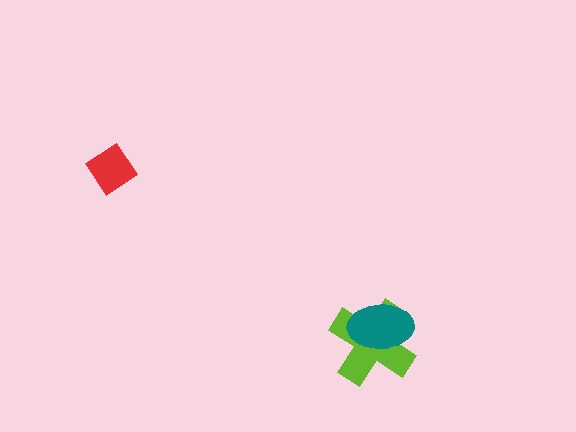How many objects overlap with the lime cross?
1 object overlaps with the lime cross.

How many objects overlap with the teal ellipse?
1 object overlaps with the teal ellipse.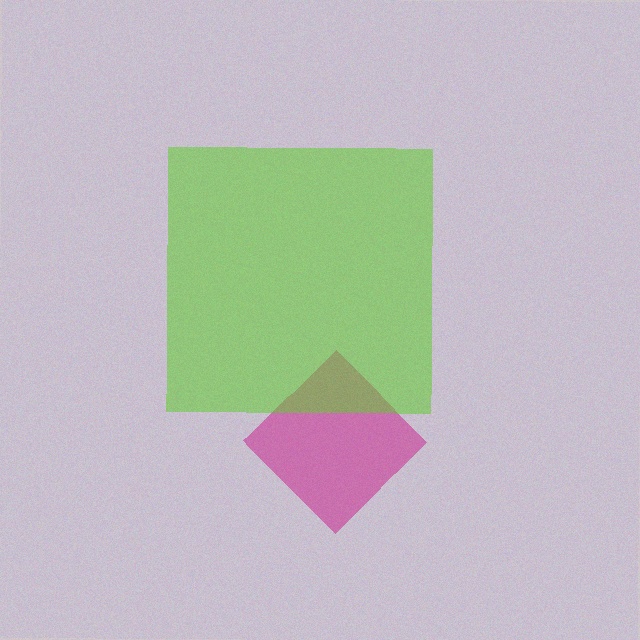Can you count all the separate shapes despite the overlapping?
Yes, there are 2 separate shapes.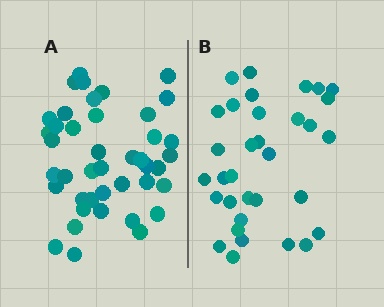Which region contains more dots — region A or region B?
Region A (the left region) has more dots.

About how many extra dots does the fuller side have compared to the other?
Region A has roughly 8 or so more dots than region B.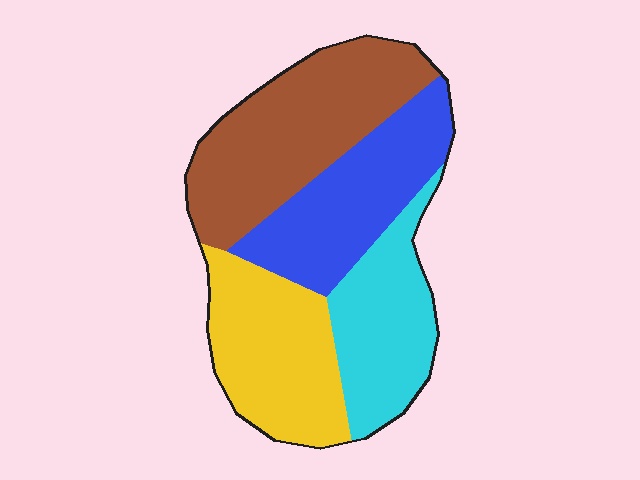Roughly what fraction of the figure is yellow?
Yellow covers 24% of the figure.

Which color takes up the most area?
Brown, at roughly 30%.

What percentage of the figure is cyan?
Cyan covers 21% of the figure.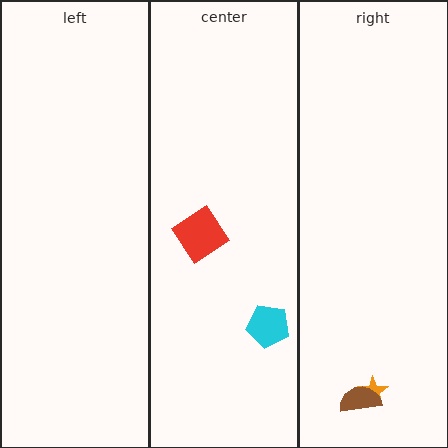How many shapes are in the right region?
2.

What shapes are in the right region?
The orange star, the brown semicircle.